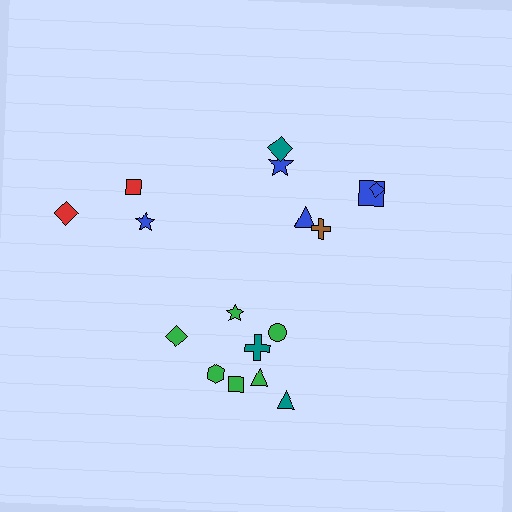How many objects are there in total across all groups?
There are 17 objects.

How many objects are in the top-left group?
There are 3 objects.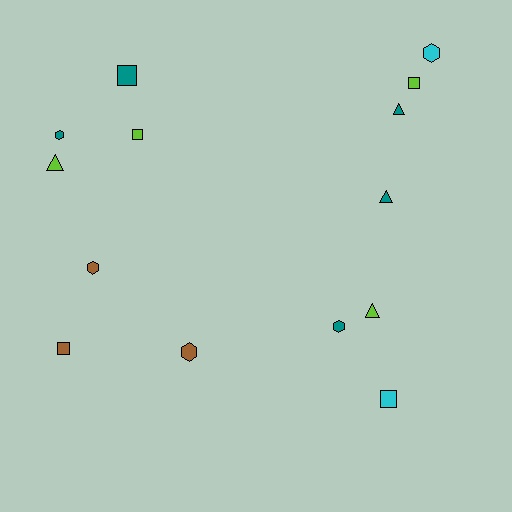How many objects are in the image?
There are 14 objects.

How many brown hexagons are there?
There are 2 brown hexagons.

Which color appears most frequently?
Teal, with 5 objects.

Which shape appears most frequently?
Hexagon, with 5 objects.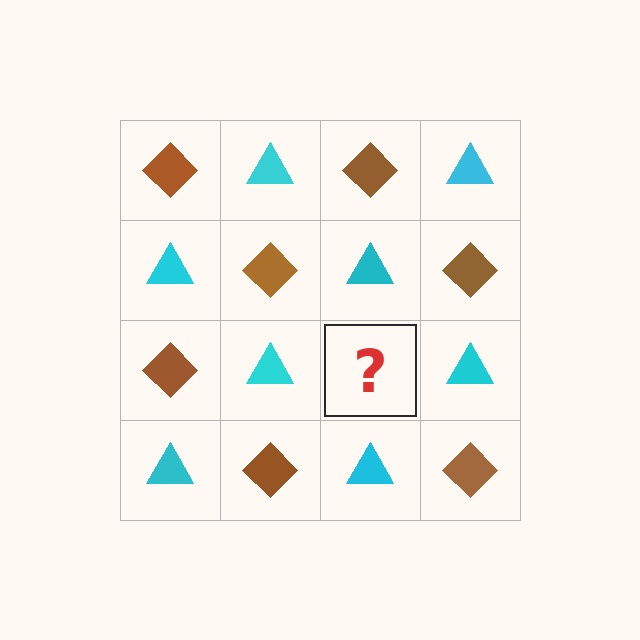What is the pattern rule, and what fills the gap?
The rule is that it alternates brown diamond and cyan triangle in a checkerboard pattern. The gap should be filled with a brown diamond.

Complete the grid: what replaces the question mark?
The question mark should be replaced with a brown diamond.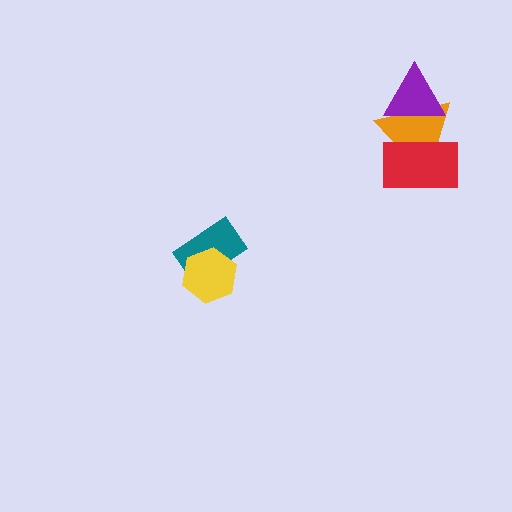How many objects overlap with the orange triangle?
2 objects overlap with the orange triangle.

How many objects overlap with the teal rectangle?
1 object overlaps with the teal rectangle.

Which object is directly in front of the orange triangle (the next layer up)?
The purple triangle is directly in front of the orange triangle.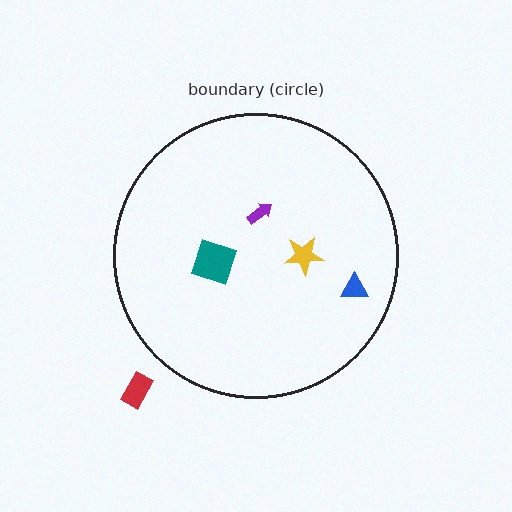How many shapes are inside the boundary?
4 inside, 1 outside.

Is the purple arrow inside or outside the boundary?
Inside.